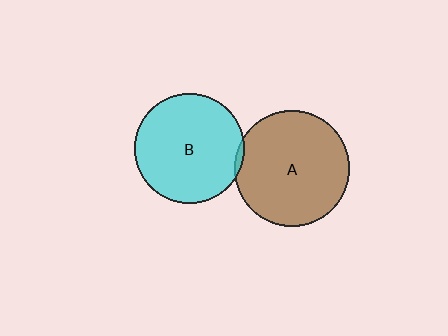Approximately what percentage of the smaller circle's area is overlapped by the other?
Approximately 5%.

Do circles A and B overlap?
Yes.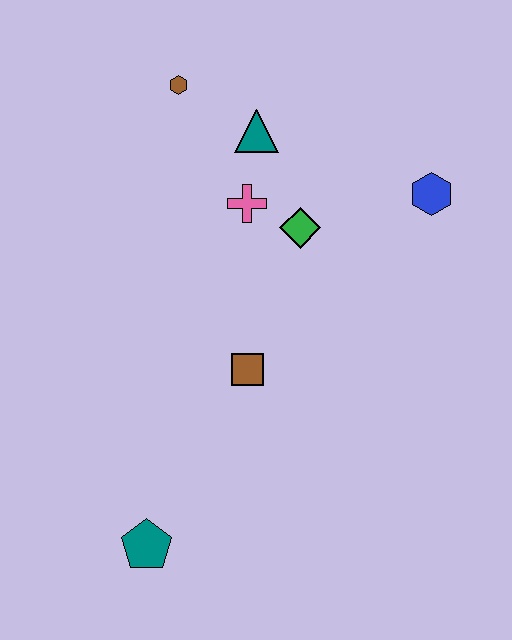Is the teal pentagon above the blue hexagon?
No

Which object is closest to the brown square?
The green diamond is closest to the brown square.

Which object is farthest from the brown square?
The brown hexagon is farthest from the brown square.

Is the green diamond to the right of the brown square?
Yes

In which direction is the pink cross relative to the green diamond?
The pink cross is to the left of the green diamond.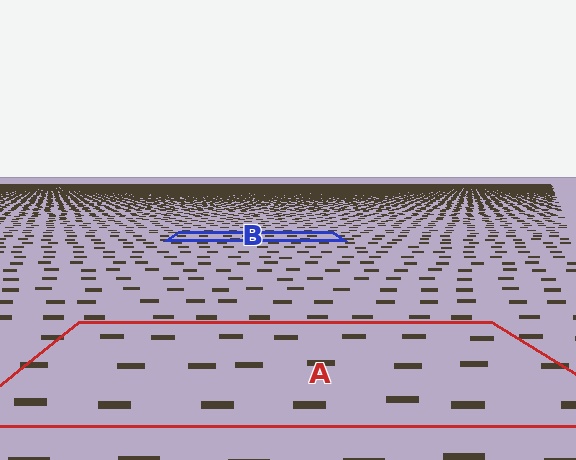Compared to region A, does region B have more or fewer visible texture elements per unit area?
Region B has more texture elements per unit area — they are packed more densely because it is farther away.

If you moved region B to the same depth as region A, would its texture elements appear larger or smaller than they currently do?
They would appear larger. At a closer depth, the same texture elements are projected at a bigger on-screen size.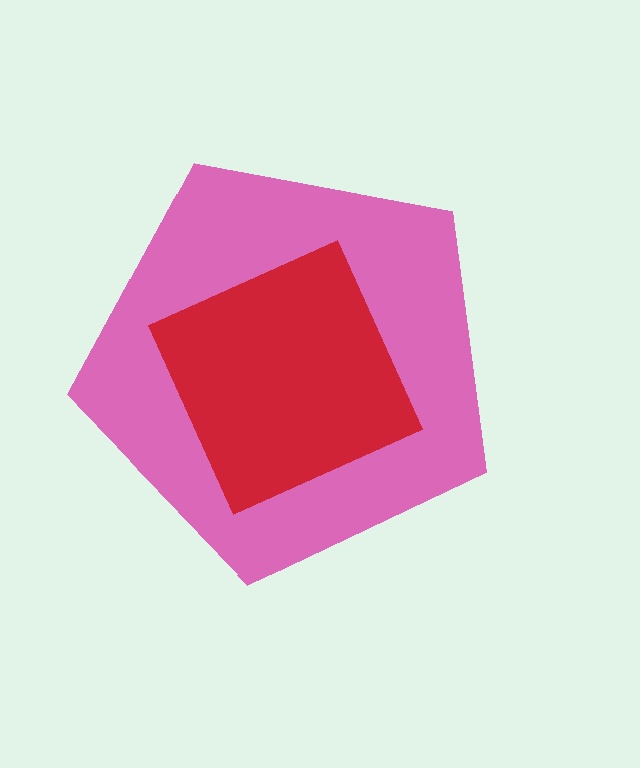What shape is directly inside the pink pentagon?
The red square.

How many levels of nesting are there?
2.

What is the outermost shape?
The pink pentagon.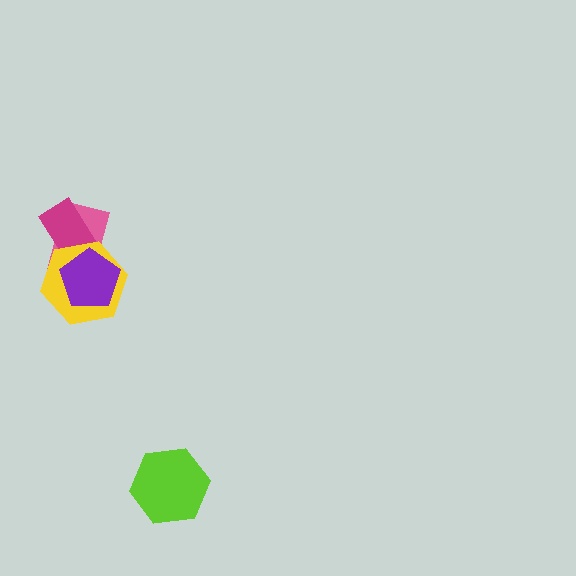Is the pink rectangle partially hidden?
Yes, it is partially covered by another shape.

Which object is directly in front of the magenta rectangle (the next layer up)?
The yellow hexagon is directly in front of the magenta rectangle.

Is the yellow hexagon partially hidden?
Yes, it is partially covered by another shape.